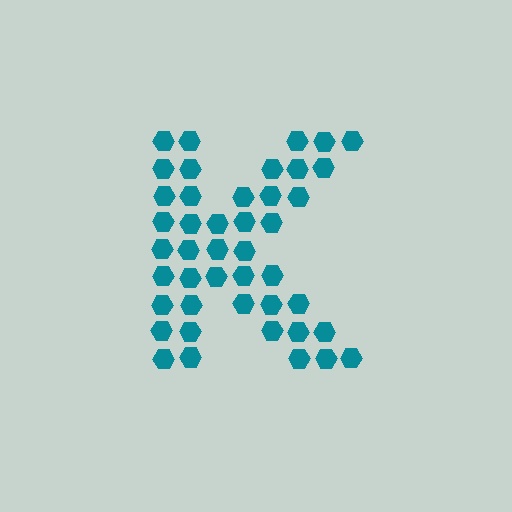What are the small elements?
The small elements are hexagons.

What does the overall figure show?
The overall figure shows the letter K.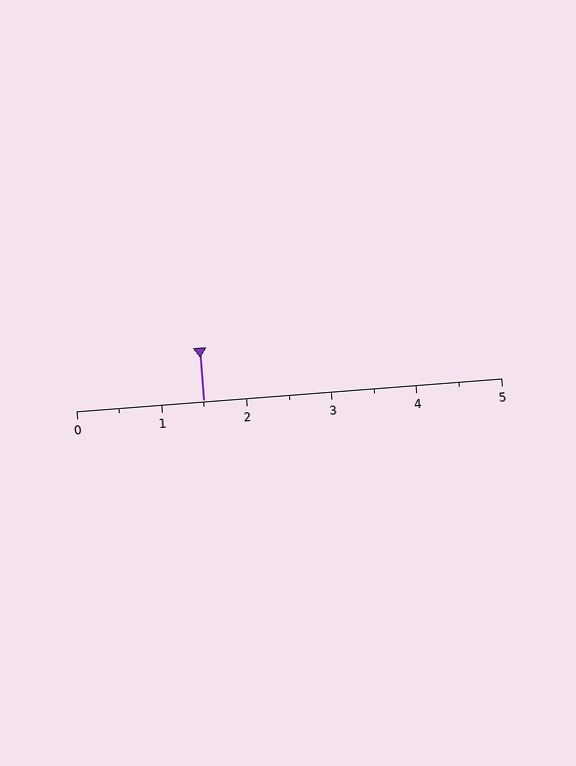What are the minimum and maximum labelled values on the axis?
The axis runs from 0 to 5.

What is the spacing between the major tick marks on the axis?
The major ticks are spaced 1 apart.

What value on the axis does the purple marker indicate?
The marker indicates approximately 1.5.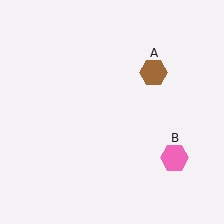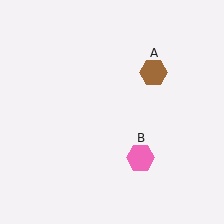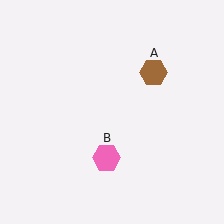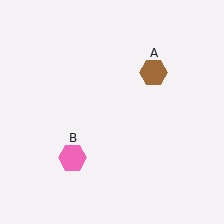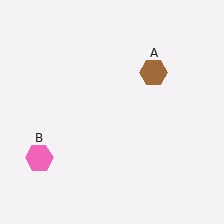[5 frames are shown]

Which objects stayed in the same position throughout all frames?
Brown hexagon (object A) remained stationary.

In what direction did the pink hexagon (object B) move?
The pink hexagon (object B) moved left.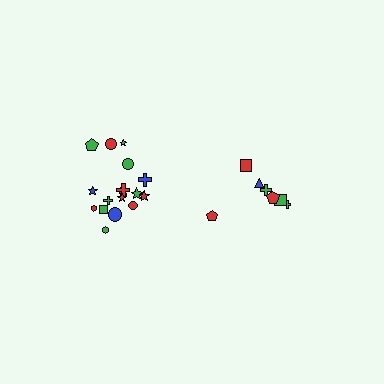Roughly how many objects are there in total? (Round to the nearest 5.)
Roughly 25 objects in total.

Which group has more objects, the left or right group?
The left group.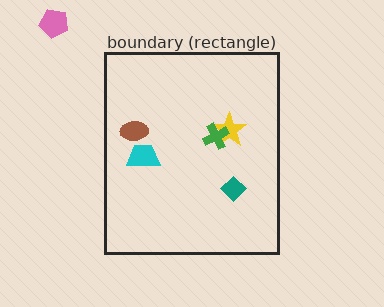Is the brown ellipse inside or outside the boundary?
Inside.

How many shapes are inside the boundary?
5 inside, 1 outside.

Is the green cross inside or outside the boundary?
Inside.